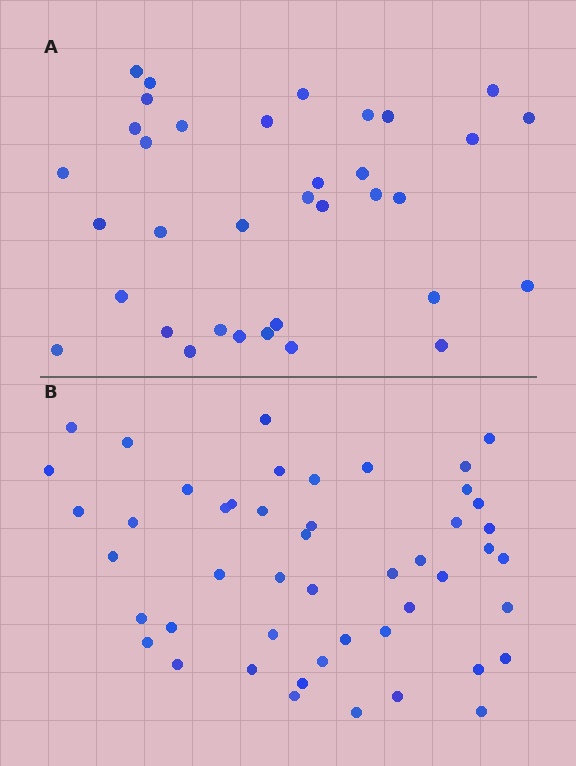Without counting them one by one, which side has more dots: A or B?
Region B (the bottom region) has more dots.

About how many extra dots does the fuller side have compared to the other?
Region B has approximately 15 more dots than region A.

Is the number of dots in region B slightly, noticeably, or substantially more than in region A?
Region B has noticeably more, but not dramatically so. The ratio is roughly 1.4 to 1.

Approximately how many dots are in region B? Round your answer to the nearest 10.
About 50 dots. (The exact count is 48, which rounds to 50.)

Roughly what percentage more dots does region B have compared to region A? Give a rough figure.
About 35% more.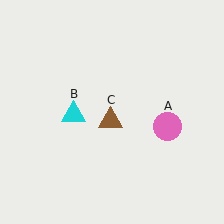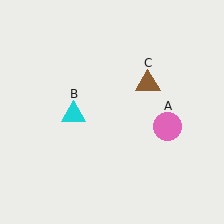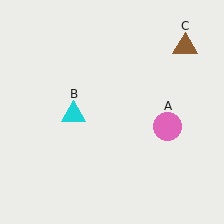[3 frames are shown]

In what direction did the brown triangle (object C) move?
The brown triangle (object C) moved up and to the right.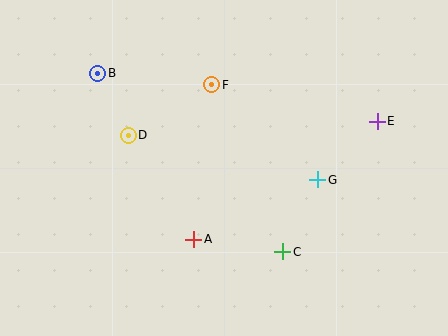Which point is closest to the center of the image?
Point A at (194, 239) is closest to the center.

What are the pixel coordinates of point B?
Point B is at (98, 73).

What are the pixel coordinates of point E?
Point E is at (377, 121).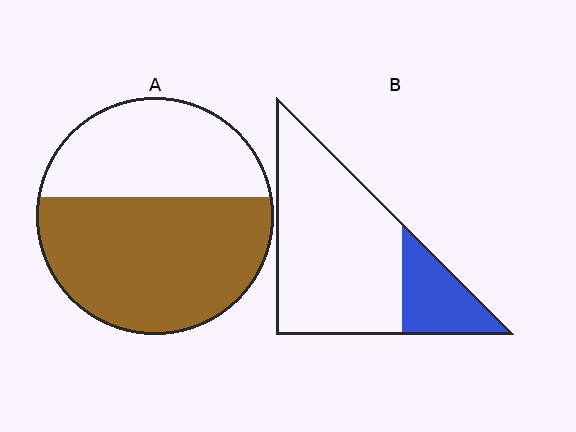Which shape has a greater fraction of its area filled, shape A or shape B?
Shape A.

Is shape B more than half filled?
No.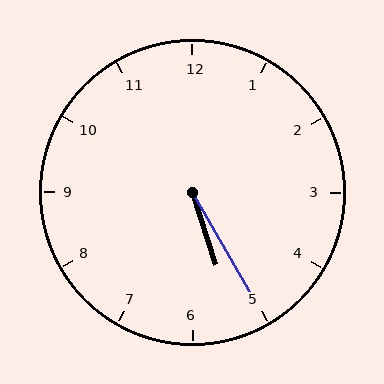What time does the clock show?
5:25.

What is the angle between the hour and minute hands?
Approximately 12 degrees.